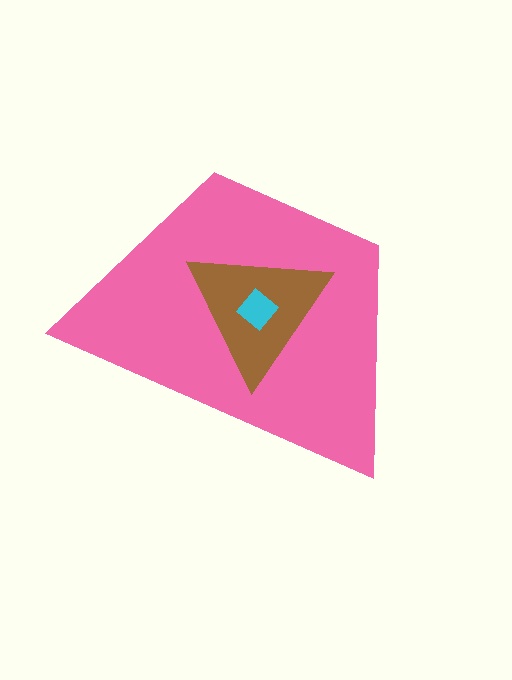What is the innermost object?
The cyan diamond.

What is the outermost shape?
The pink trapezoid.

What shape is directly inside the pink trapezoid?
The brown triangle.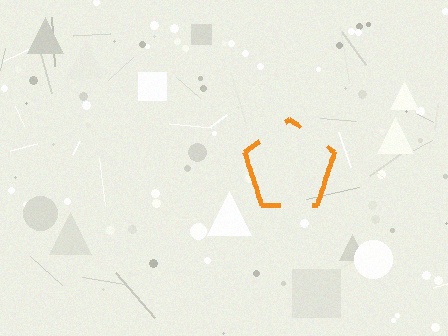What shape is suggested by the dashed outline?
The dashed outline suggests a pentagon.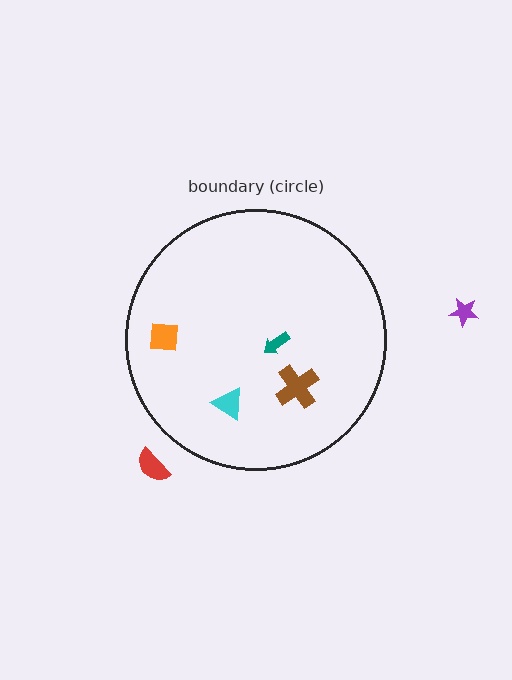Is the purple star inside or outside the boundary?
Outside.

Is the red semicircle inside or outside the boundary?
Outside.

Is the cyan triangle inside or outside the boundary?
Inside.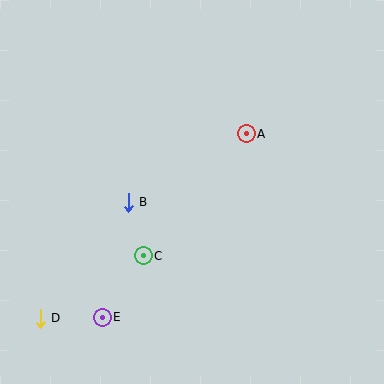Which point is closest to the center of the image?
Point B at (128, 202) is closest to the center.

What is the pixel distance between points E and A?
The distance between E and A is 234 pixels.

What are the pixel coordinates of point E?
Point E is at (102, 317).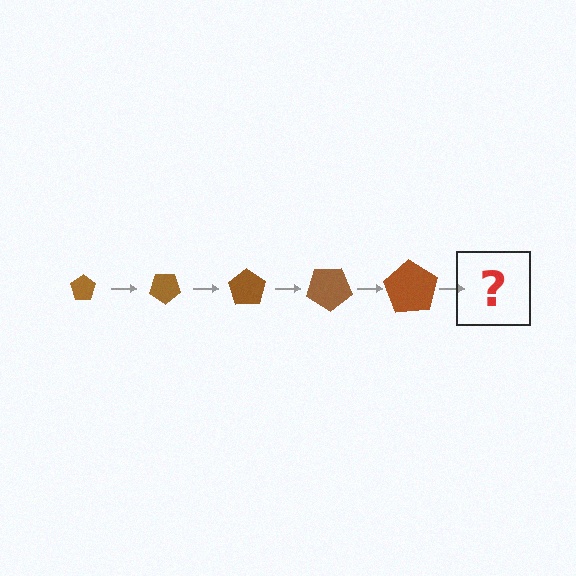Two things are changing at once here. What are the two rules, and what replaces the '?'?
The two rules are that the pentagon grows larger each step and it rotates 35 degrees each step. The '?' should be a pentagon, larger than the previous one and rotated 175 degrees from the start.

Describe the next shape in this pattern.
It should be a pentagon, larger than the previous one and rotated 175 degrees from the start.